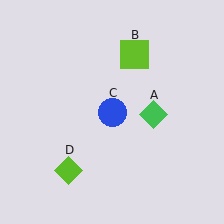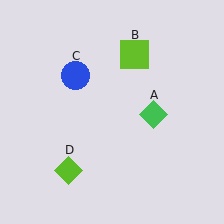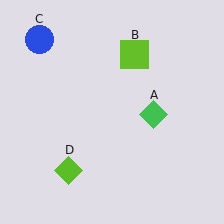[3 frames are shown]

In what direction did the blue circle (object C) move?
The blue circle (object C) moved up and to the left.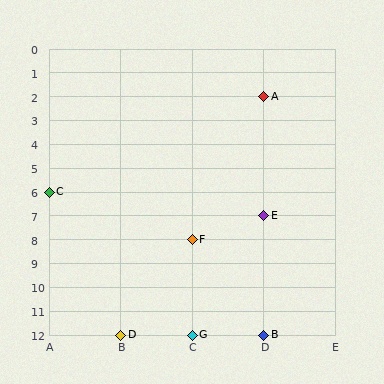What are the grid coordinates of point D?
Point D is at grid coordinates (B, 12).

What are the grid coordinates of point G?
Point G is at grid coordinates (C, 12).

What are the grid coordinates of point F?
Point F is at grid coordinates (C, 8).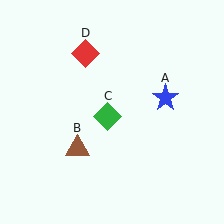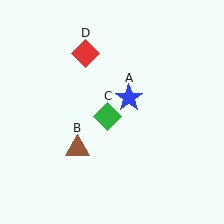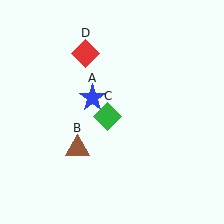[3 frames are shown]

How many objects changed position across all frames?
1 object changed position: blue star (object A).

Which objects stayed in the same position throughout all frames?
Brown triangle (object B) and green diamond (object C) and red diamond (object D) remained stationary.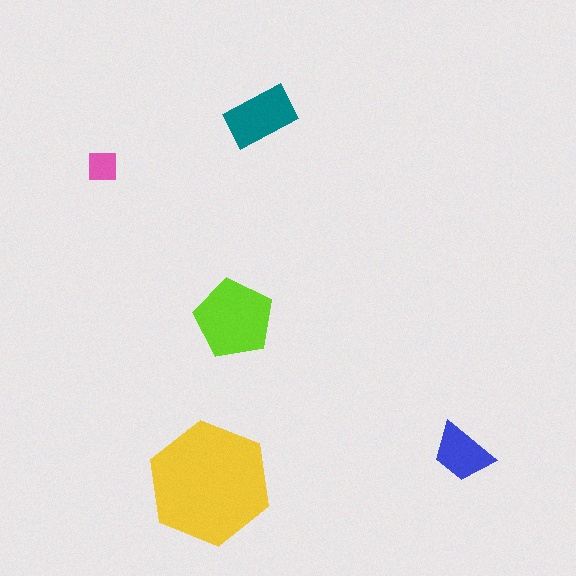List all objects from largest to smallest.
The yellow hexagon, the lime pentagon, the teal rectangle, the blue trapezoid, the pink square.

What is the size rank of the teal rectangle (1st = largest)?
3rd.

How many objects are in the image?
There are 5 objects in the image.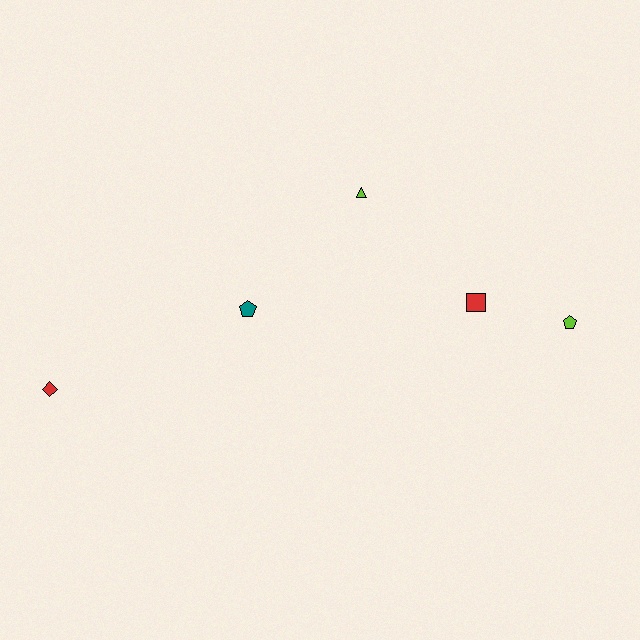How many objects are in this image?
There are 5 objects.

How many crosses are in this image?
There are no crosses.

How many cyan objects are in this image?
There are no cyan objects.